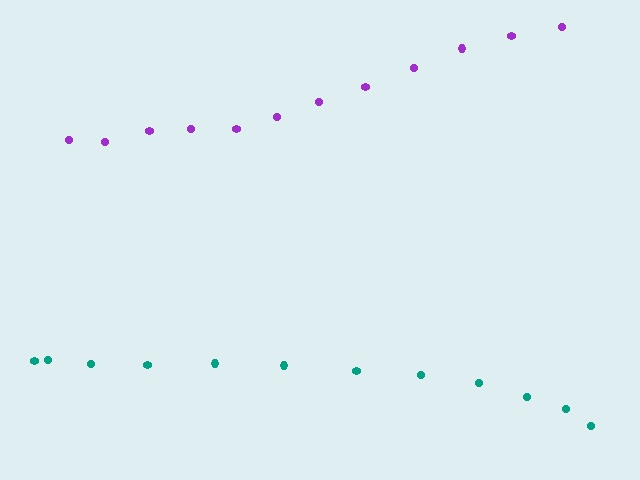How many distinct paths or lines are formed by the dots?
There are 2 distinct paths.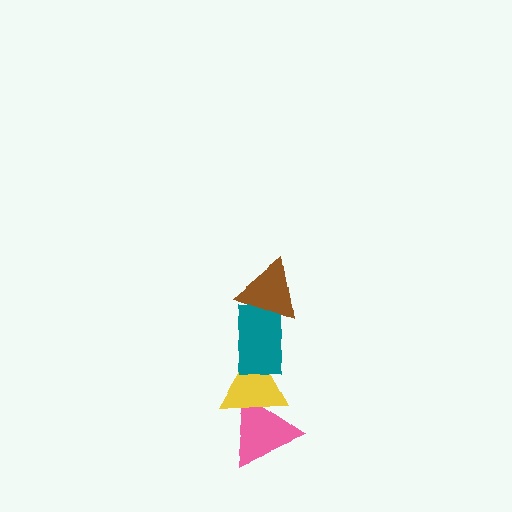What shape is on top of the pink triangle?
The yellow triangle is on top of the pink triangle.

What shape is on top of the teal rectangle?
The brown triangle is on top of the teal rectangle.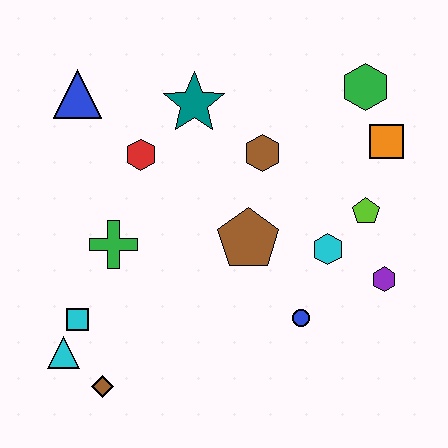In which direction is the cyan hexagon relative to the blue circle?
The cyan hexagon is above the blue circle.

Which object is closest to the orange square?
The green hexagon is closest to the orange square.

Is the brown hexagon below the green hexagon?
Yes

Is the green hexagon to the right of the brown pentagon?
Yes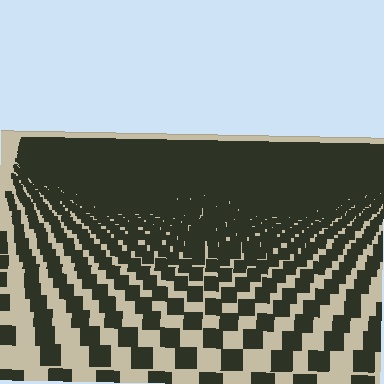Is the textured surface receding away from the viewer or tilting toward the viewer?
The surface is receding away from the viewer. Texture elements get smaller and denser toward the top.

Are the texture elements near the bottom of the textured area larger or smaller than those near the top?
Larger. Near the bottom, elements are closer to the viewer and appear at a bigger on-screen size.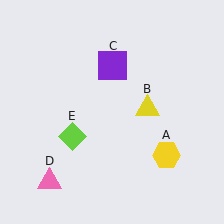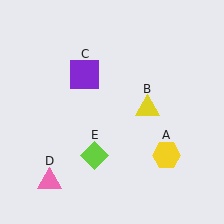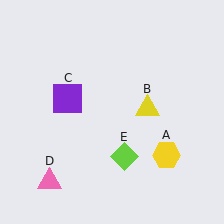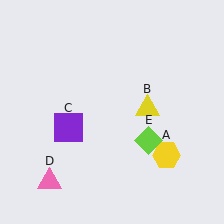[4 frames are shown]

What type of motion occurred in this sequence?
The purple square (object C), lime diamond (object E) rotated counterclockwise around the center of the scene.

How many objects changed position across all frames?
2 objects changed position: purple square (object C), lime diamond (object E).